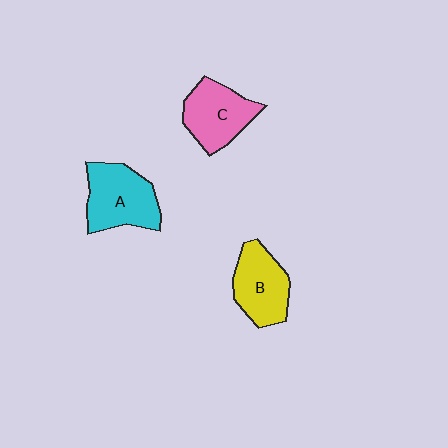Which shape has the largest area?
Shape A (cyan).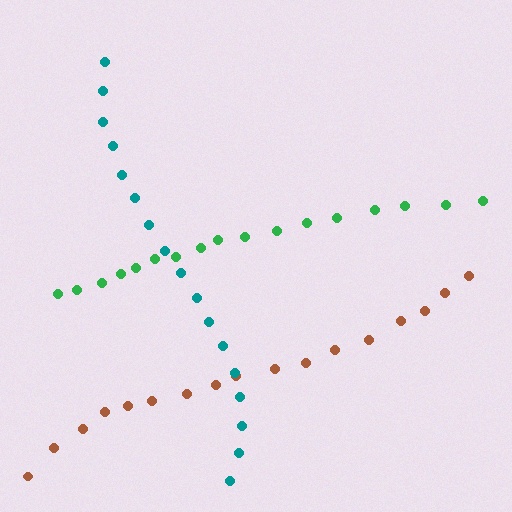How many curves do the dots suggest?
There are 3 distinct paths.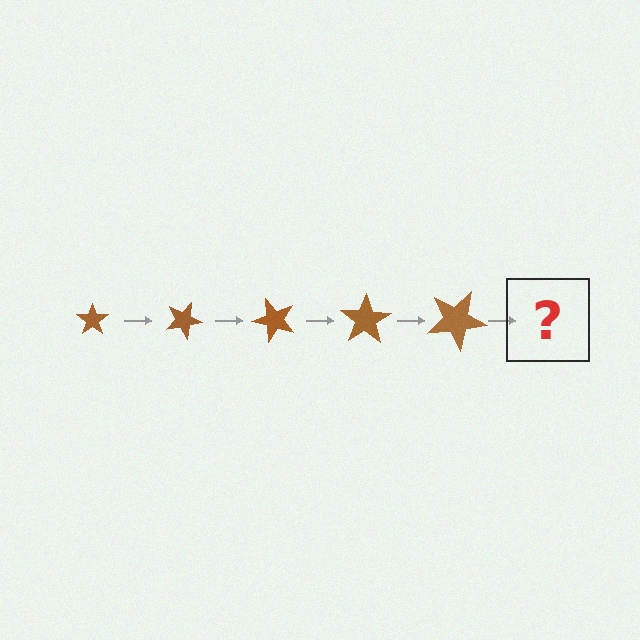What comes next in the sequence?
The next element should be a star, larger than the previous one and rotated 125 degrees from the start.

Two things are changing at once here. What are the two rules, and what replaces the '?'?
The two rules are that the star grows larger each step and it rotates 25 degrees each step. The '?' should be a star, larger than the previous one and rotated 125 degrees from the start.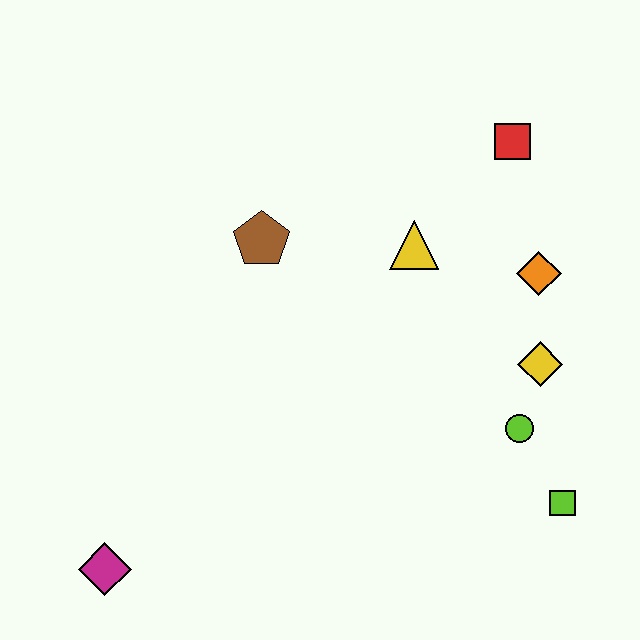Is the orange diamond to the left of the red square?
No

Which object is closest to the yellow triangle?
The orange diamond is closest to the yellow triangle.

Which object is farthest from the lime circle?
The magenta diamond is farthest from the lime circle.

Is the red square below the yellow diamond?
No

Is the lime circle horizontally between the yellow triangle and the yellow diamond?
Yes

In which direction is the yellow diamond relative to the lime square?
The yellow diamond is above the lime square.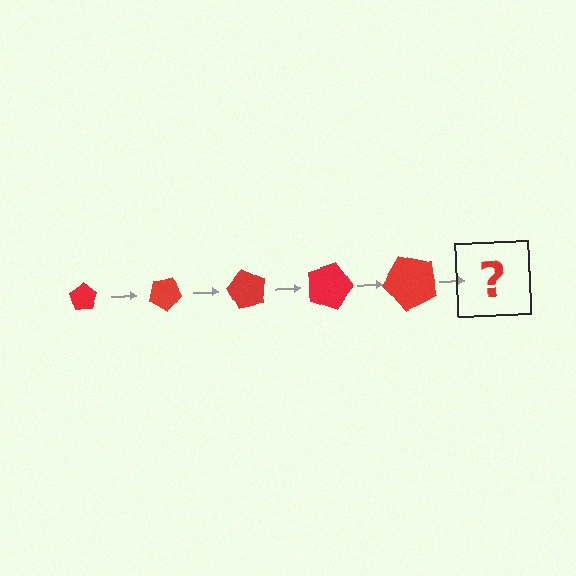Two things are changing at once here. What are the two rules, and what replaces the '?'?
The two rules are that the pentagon grows larger each step and it rotates 30 degrees each step. The '?' should be a pentagon, larger than the previous one and rotated 150 degrees from the start.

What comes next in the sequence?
The next element should be a pentagon, larger than the previous one and rotated 150 degrees from the start.